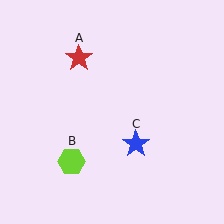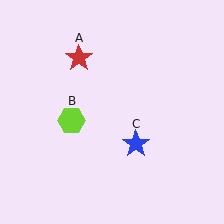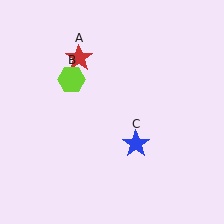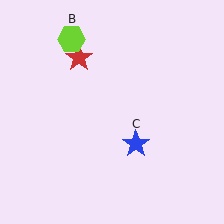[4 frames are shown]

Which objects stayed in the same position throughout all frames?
Red star (object A) and blue star (object C) remained stationary.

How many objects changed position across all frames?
1 object changed position: lime hexagon (object B).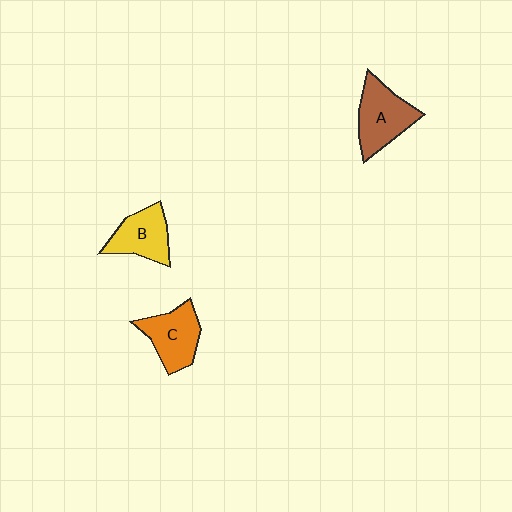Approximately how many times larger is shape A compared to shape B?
Approximately 1.2 times.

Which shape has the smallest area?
Shape B (yellow).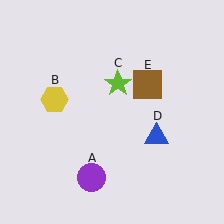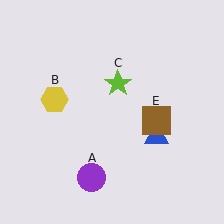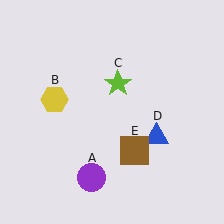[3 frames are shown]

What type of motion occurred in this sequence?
The brown square (object E) rotated clockwise around the center of the scene.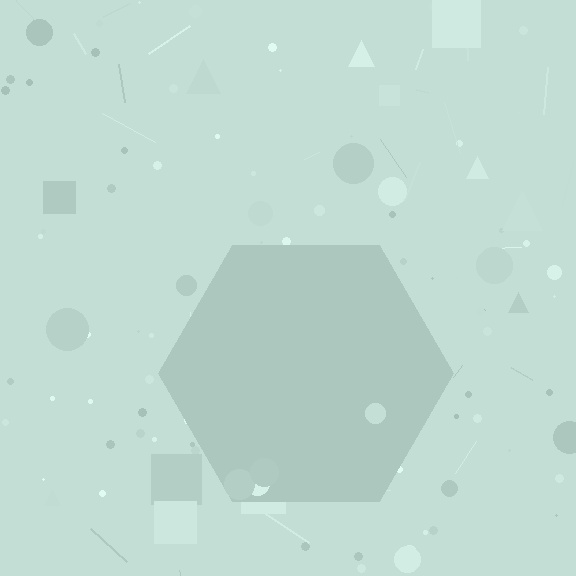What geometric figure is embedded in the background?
A hexagon is embedded in the background.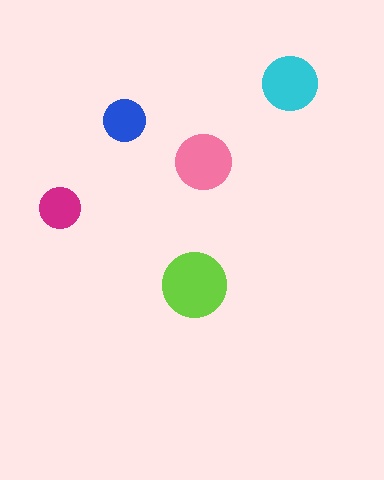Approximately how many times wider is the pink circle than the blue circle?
About 1.5 times wider.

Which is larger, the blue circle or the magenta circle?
The blue one.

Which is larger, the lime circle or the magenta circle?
The lime one.